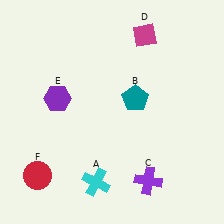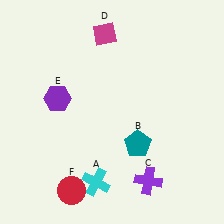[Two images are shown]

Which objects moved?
The objects that moved are: the teal pentagon (B), the magenta diamond (D), the red circle (F).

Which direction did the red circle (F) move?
The red circle (F) moved right.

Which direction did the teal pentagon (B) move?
The teal pentagon (B) moved down.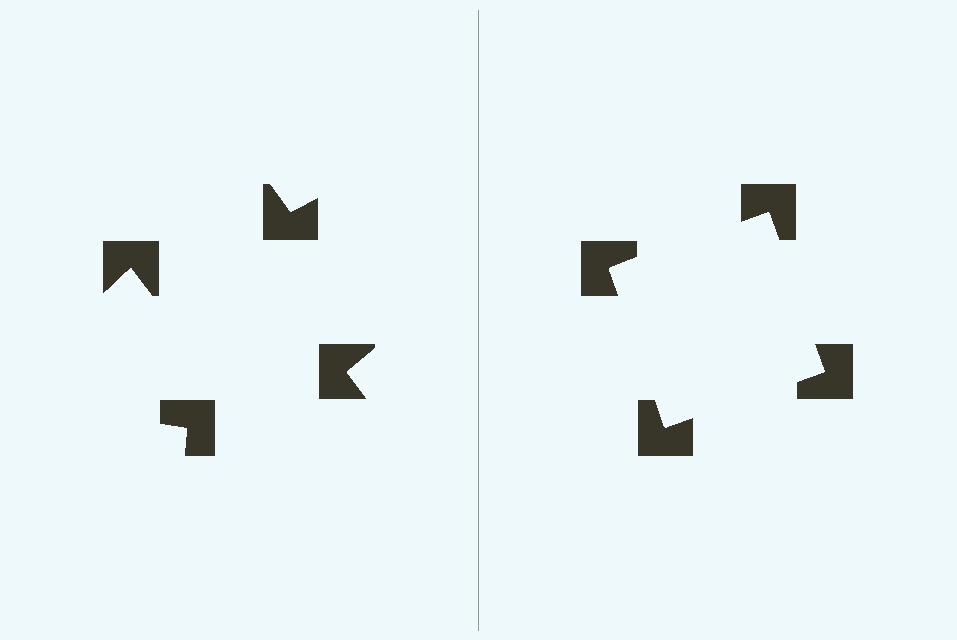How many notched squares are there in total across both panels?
8 — 4 on each side.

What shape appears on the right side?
An illusory square.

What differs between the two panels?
The notched squares are positioned identically on both sides; only the wedge orientations differ. On the right they align to a square; on the left they are misaligned.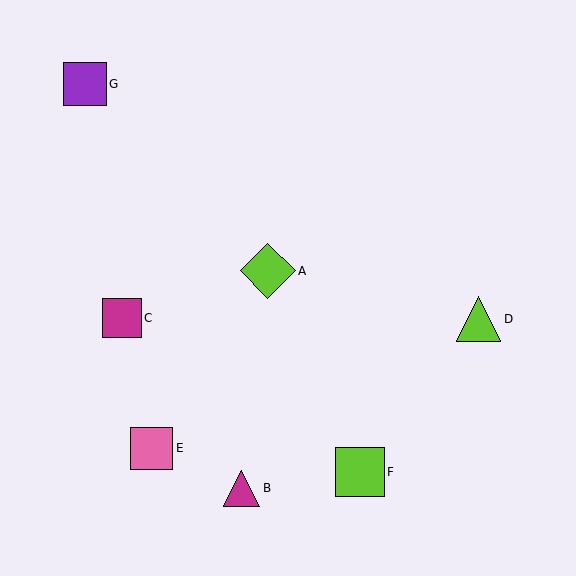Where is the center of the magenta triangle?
The center of the magenta triangle is at (242, 488).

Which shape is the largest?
The lime diamond (labeled A) is the largest.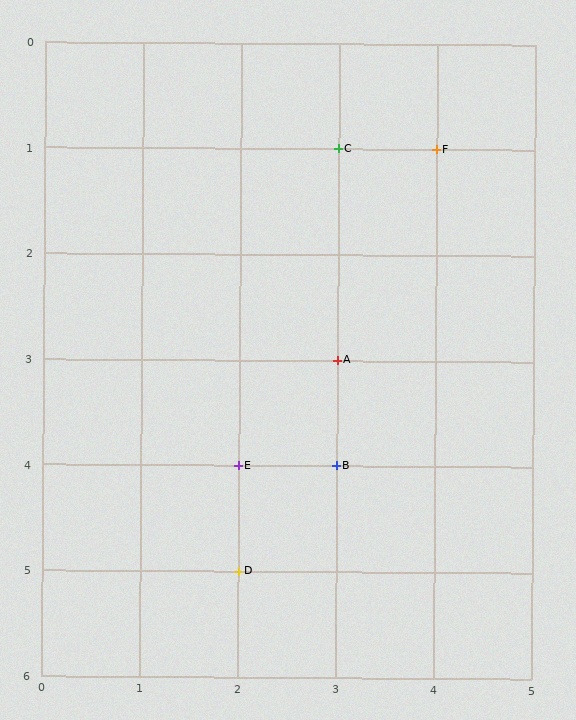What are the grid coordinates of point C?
Point C is at grid coordinates (3, 1).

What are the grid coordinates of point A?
Point A is at grid coordinates (3, 3).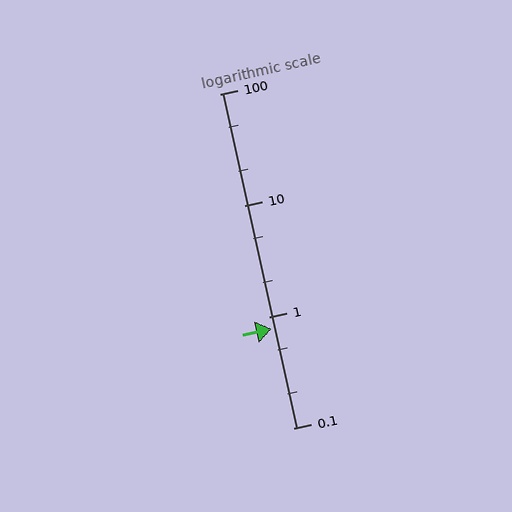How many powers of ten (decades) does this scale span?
The scale spans 3 decades, from 0.1 to 100.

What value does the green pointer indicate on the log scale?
The pointer indicates approximately 0.78.